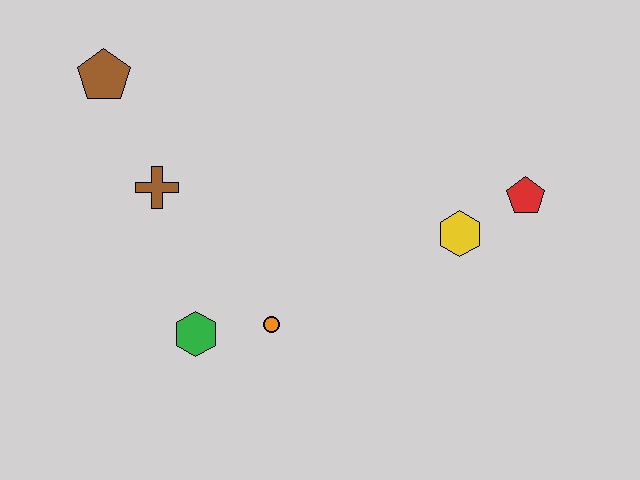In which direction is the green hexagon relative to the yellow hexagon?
The green hexagon is to the left of the yellow hexagon.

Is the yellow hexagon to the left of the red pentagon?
Yes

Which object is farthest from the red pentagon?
The brown pentagon is farthest from the red pentagon.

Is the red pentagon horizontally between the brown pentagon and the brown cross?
No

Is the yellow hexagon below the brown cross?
Yes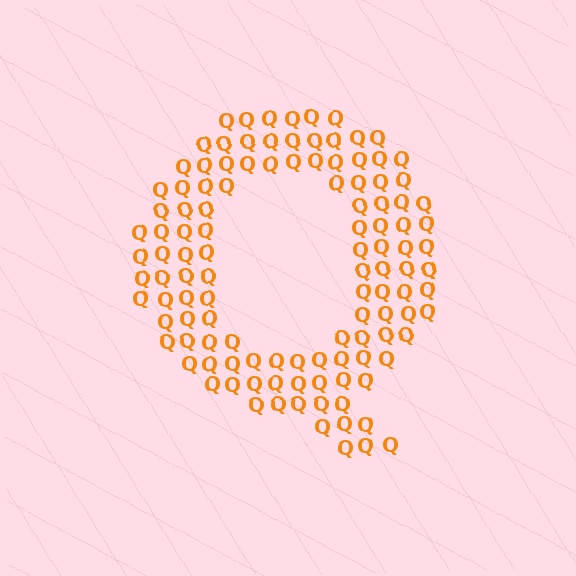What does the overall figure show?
The overall figure shows the letter Q.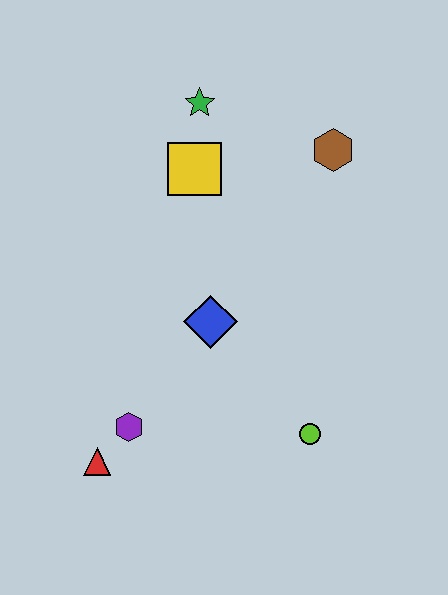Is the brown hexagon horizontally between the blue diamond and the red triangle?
No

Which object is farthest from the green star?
The red triangle is farthest from the green star.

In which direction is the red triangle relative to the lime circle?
The red triangle is to the left of the lime circle.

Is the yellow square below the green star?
Yes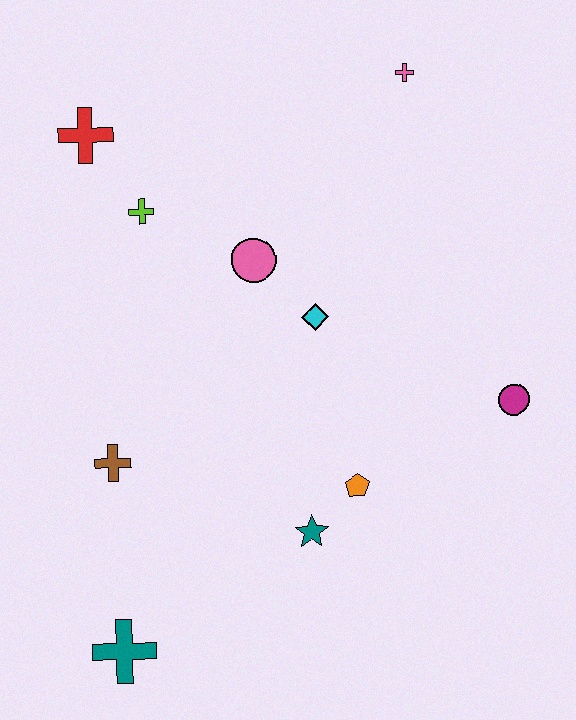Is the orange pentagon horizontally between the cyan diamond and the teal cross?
No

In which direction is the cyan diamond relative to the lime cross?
The cyan diamond is to the right of the lime cross.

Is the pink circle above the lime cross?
No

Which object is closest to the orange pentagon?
The teal star is closest to the orange pentagon.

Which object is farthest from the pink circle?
The teal cross is farthest from the pink circle.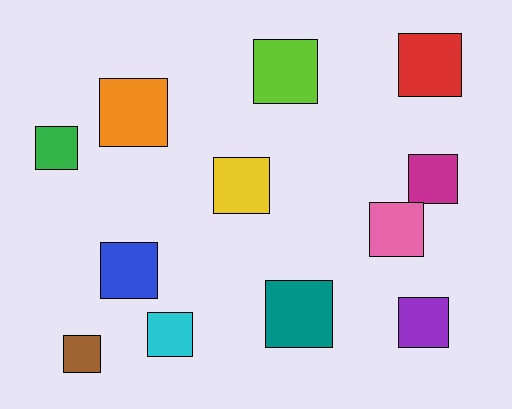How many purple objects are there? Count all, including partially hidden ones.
There is 1 purple object.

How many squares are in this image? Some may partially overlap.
There are 12 squares.